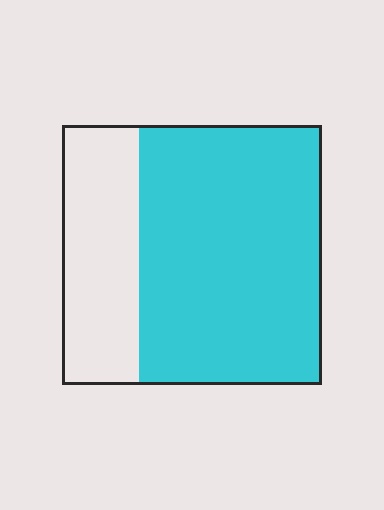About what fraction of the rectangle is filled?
About two thirds (2/3).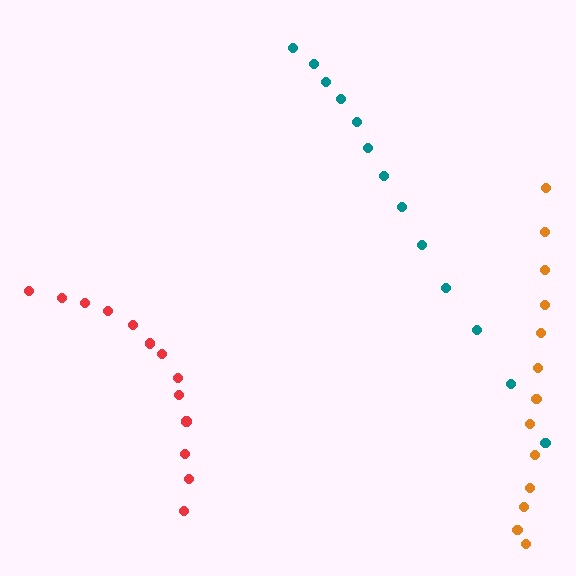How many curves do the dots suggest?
There are 3 distinct paths.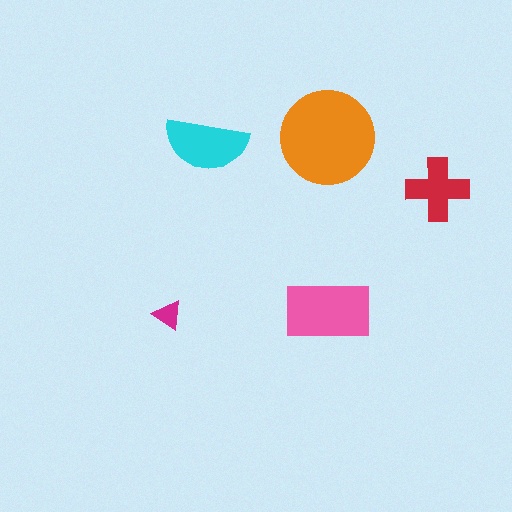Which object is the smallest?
The magenta triangle.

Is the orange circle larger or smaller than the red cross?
Larger.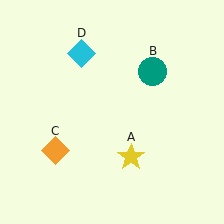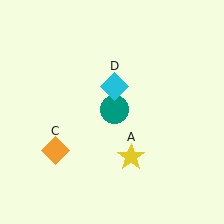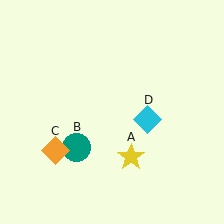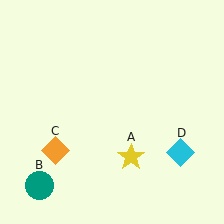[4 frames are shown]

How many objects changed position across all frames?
2 objects changed position: teal circle (object B), cyan diamond (object D).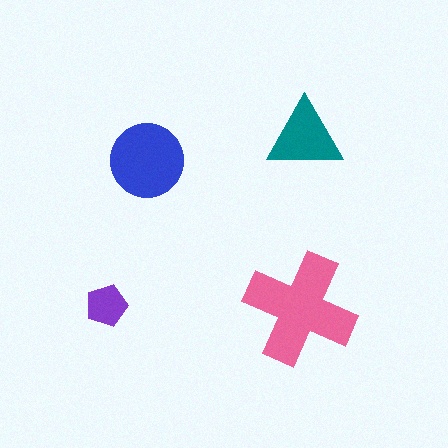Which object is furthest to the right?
The teal triangle is rightmost.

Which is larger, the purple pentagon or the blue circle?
The blue circle.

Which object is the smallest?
The purple pentagon.